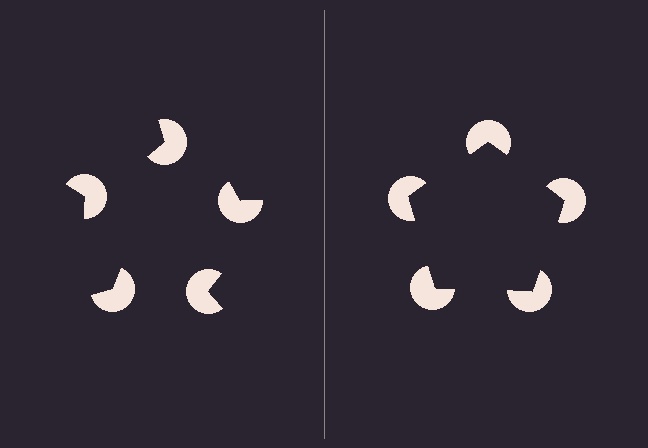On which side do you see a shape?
An illusory pentagon appears on the right side. On the left side the wedge cuts are rotated, so no coherent shape forms.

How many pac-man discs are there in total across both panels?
10 — 5 on each side.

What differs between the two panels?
The pac-man discs are positioned identically on both sides; only the wedge orientations differ. On the right they align to a pentagon; on the left they are misaligned.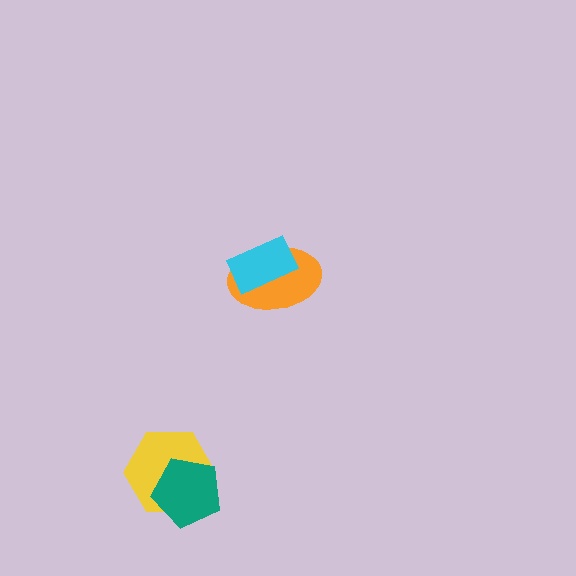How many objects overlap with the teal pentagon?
1 object overlaps with the teal pentagon.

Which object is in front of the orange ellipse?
The cyan rectangle is in front of the orange ellipse.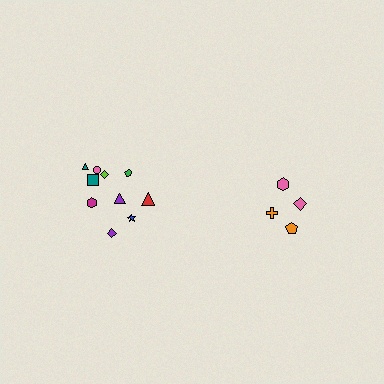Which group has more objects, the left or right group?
The left group.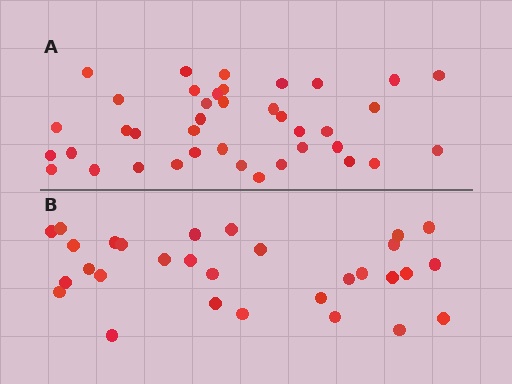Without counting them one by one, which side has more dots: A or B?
Region A (the top region) has more dots.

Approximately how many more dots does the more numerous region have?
Region A has roughly 8 or so more dots than region B.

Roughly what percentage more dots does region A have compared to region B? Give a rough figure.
About 30% more.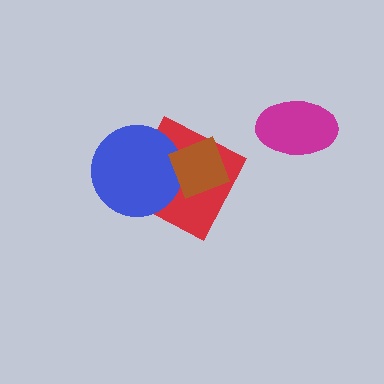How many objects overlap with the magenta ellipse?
0 objects overlap with the magenta ellipse.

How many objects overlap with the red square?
2 objects overlap with the red square.